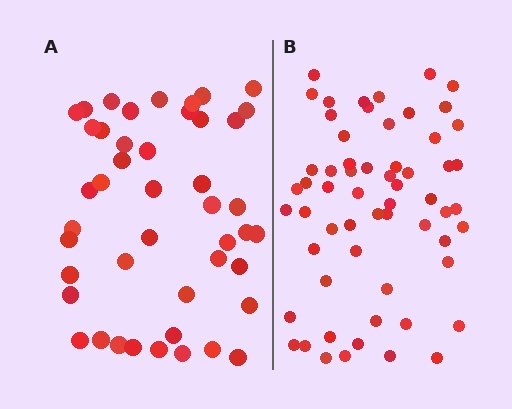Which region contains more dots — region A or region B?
Region B (the right region) has more dots.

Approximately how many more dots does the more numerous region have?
Region B has approximately 15 more dots than region A.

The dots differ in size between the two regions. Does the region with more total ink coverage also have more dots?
No. Region A has more total ink coverage because its dots are larger, but region B actually contains more individual dots. Total area can be misleading — the number of items is what matters here.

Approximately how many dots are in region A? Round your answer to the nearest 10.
About 40 dots. (The exact count is 45, which rounds to 40.)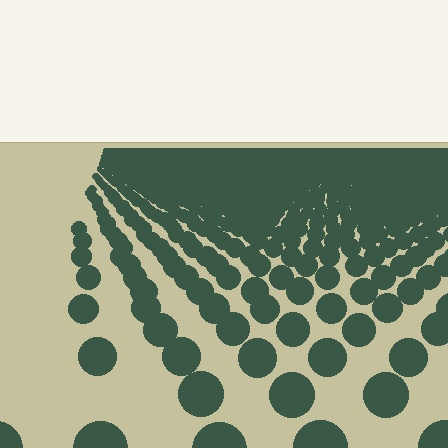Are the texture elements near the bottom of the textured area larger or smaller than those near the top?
Larger. Near the bottom, elements are closer to the viewer and appear at a bigger on-screen size.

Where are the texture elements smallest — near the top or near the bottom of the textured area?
Near the top.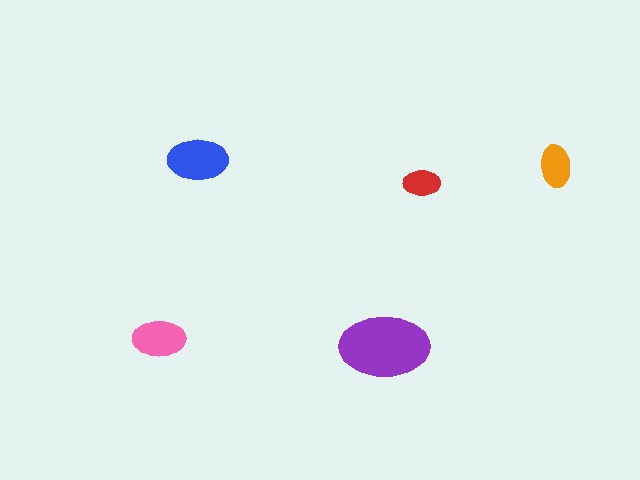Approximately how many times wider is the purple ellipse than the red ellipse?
About 2.5 times wider.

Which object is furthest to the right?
The orange ellipse is rightmost.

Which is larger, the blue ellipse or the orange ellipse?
The blue one.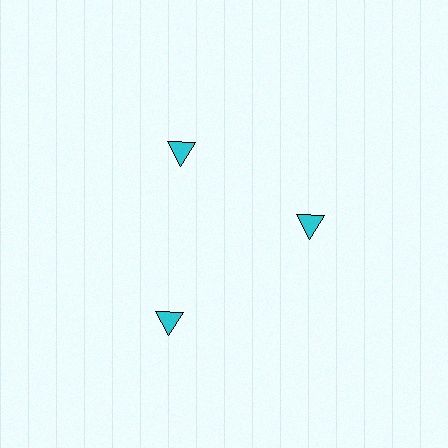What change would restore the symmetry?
The symmetry would be restored by moving it inward, back onto the ring so that all 3 triangles sit at equal angles and equal distance from the center.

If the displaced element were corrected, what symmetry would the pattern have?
It would have 3-fold rotational symmetry — the pattern would map onto itself every 120 degrees.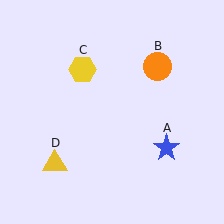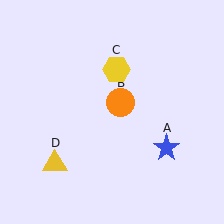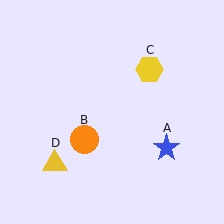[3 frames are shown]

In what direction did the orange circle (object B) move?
The orange circle (object B) moved down and to the left.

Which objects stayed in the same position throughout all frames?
Blue star (object A) and yellow triangle (object D) remained stationary.